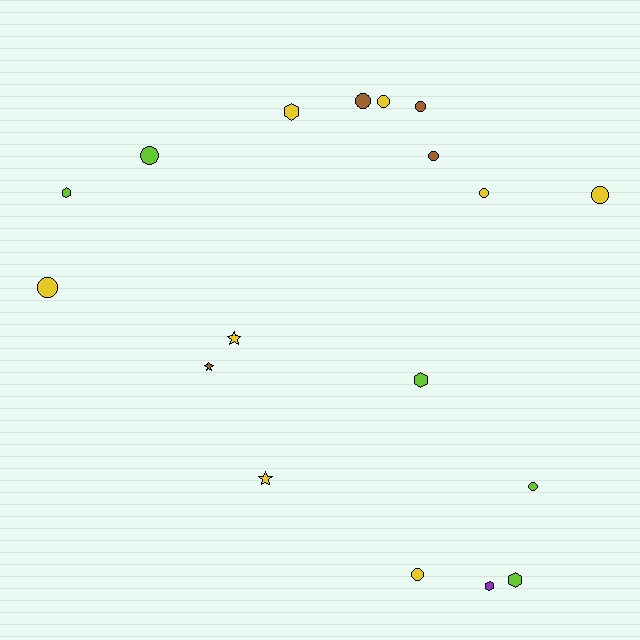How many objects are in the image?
There are 18 objects.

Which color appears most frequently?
Yellow, with 8 objects.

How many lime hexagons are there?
There are 3 lime hexagons.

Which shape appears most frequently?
Circle, with 10 objects.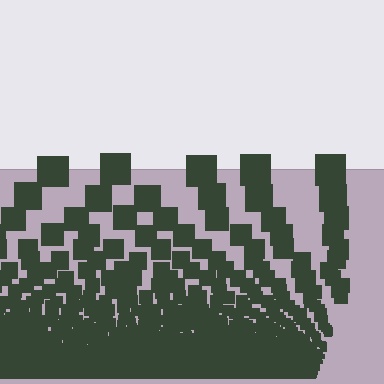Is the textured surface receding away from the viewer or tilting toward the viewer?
The surface appears to tilt toward the viewer. Texture elements get larger and sparser toward the top.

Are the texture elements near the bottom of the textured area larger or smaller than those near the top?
Smaller. The gradient is inverted — elements near the bottom are smaller and denser.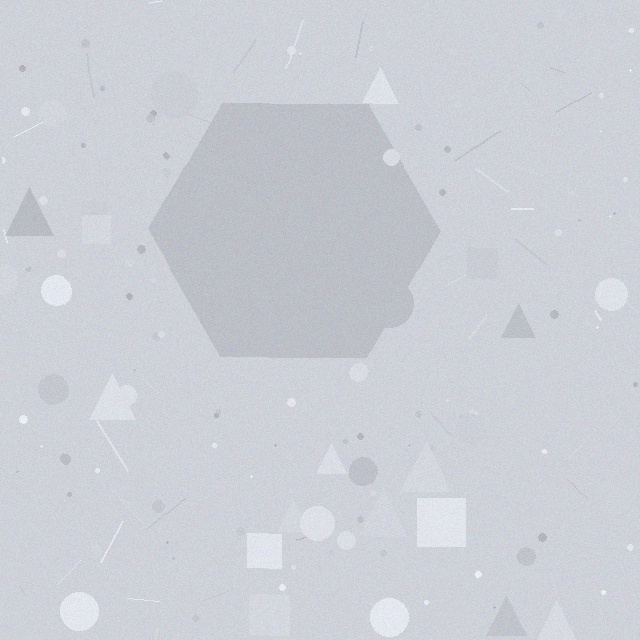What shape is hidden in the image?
A hexagon is hidden in the image.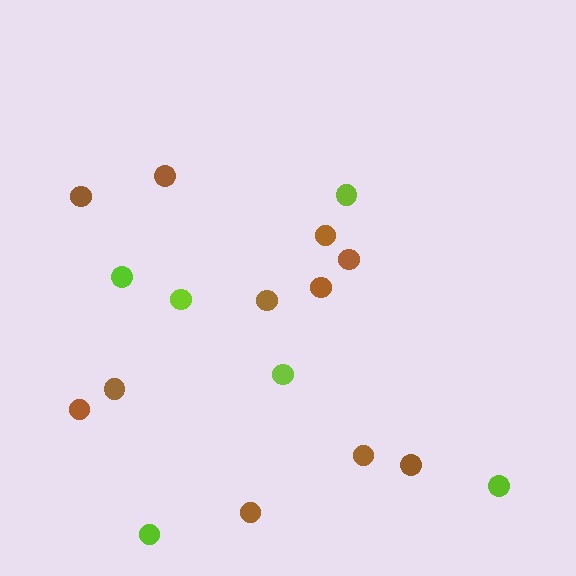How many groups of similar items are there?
There are 2 groups: one group of brown circles (11) and one group of lime circles (6).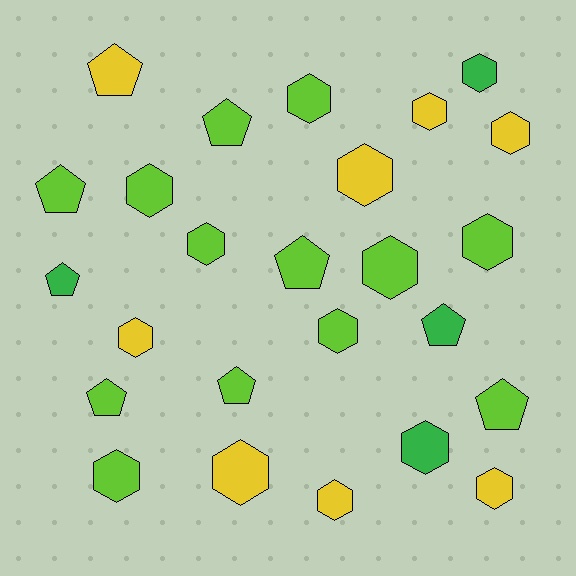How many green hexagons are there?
There are 2 green hexagons.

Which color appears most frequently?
Lime, with 13 objects.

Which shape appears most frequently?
Hexagon, with 16 objects.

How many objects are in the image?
There are 25 objects.